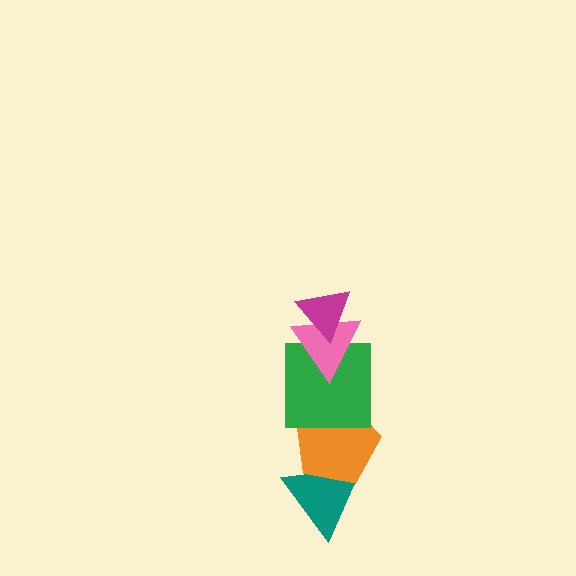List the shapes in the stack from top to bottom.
From top to bottom: the magenta triangle, the pink triangle, the green square, the orange pentagon, the teal triangle.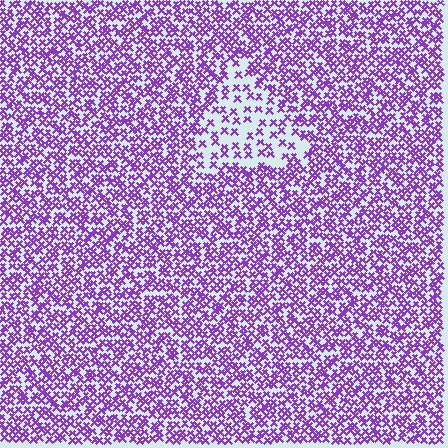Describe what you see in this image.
The image contains small purple elements arranged at two different densities. A triangle-shaped region is visible where the elements are less densely packed than the surrounding area.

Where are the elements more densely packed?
The elements are more densely packed outside the triangle boundary.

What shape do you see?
I see a triangle.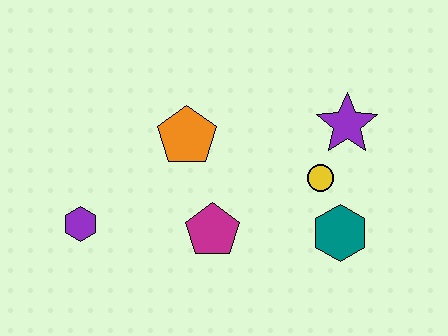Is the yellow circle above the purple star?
No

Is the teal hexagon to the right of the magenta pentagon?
Yes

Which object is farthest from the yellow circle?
The purple hexagon is farthest from the yellow circle.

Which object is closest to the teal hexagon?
The yellow circle is closest to the teal hexagon.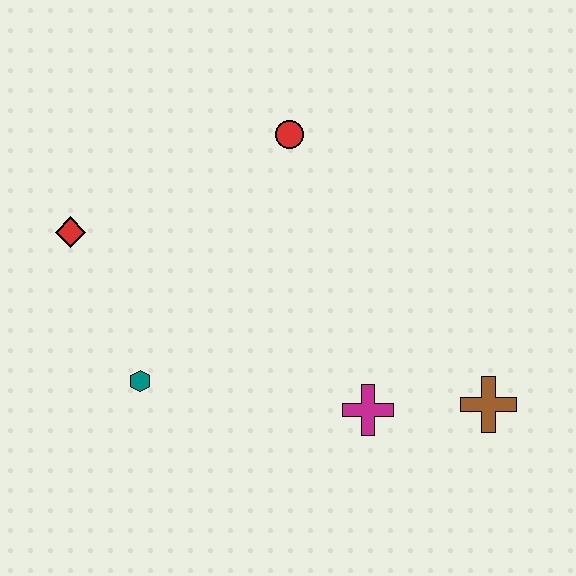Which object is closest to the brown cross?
The magenta cross is closest to the brown cross.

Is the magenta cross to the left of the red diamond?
No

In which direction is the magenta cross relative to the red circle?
The magenta cross is below the red circle.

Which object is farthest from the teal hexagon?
The brown cross is farthest from the teal hexagon.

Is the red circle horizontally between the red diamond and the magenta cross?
Yes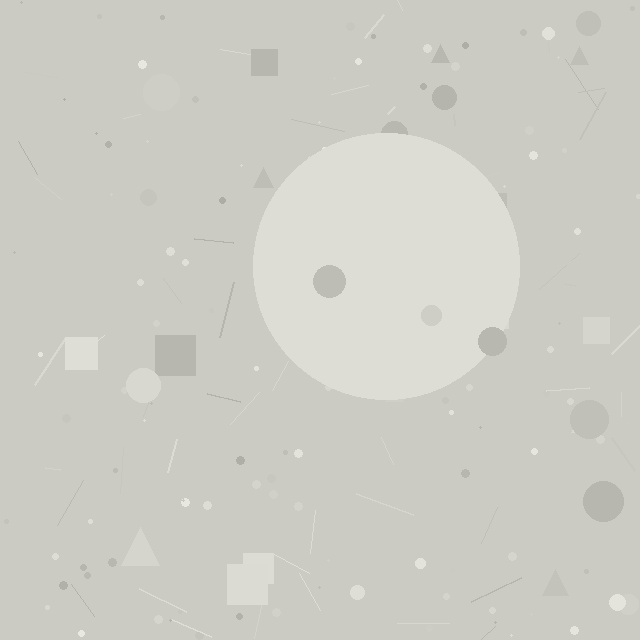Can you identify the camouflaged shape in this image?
The camouflaged shape is a circle.